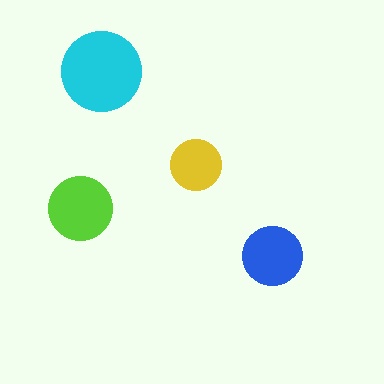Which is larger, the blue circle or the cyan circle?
The cyan one.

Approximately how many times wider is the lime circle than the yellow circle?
About 1.5 times wider.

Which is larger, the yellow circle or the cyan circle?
The cyan one.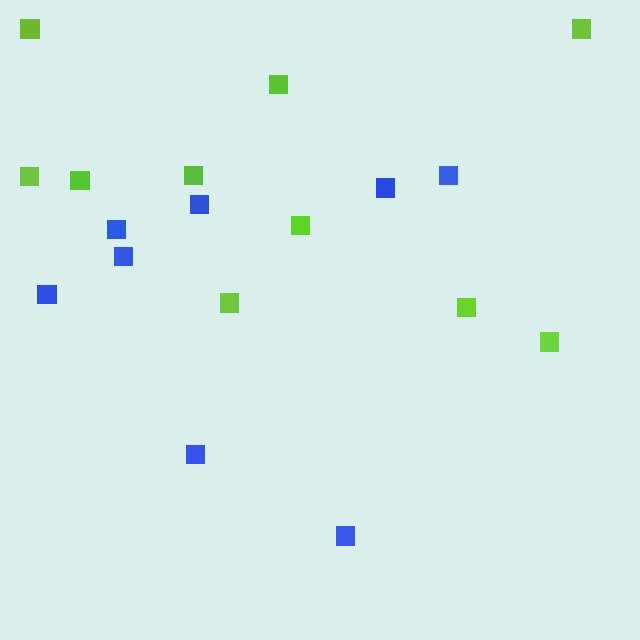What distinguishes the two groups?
There are 2 groups: one group of lime squares (10) and one group of blue squares (8).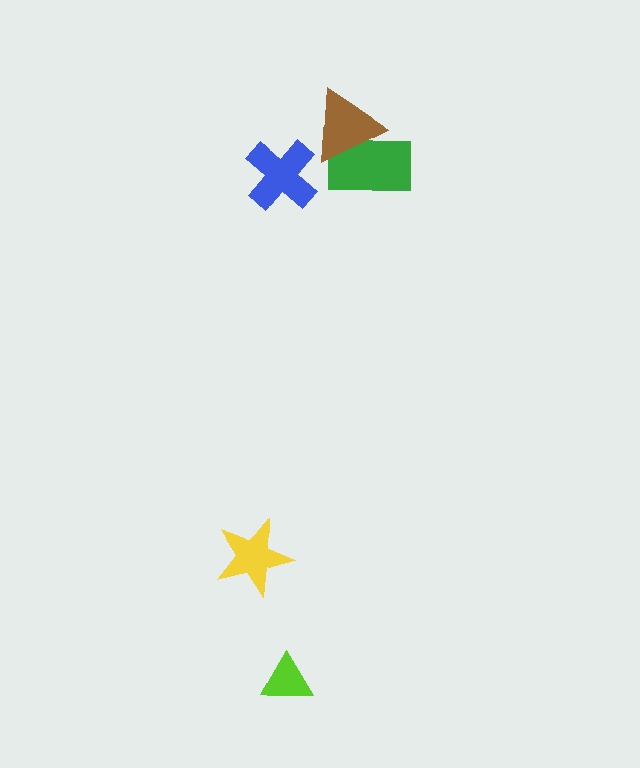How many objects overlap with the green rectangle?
1 object overlaps with the green rectangle.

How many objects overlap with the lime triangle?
0 objects overlap with the lime triangle.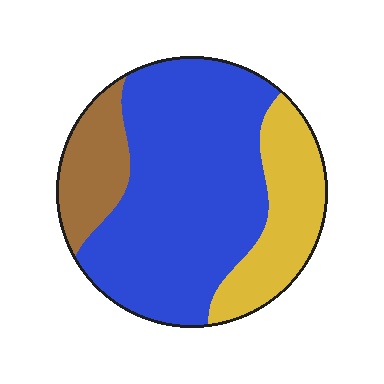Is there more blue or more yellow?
Blue.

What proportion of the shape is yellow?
Yellow covers around 20% of the shape.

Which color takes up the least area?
Brown, at roughly 15%.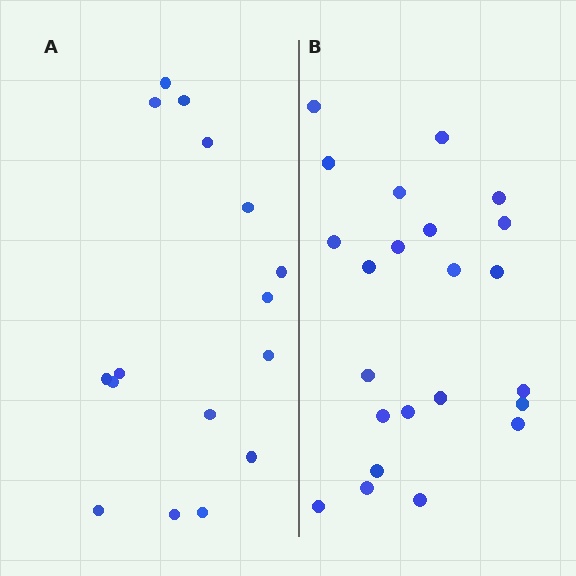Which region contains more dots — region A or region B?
Region B (the right region) has more dots.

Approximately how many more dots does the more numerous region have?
Region B has roughly 8 or so more dots than region A.